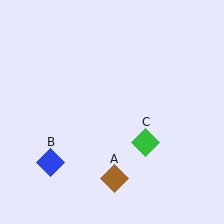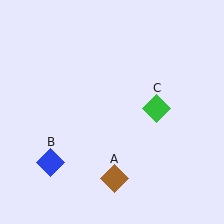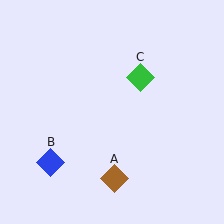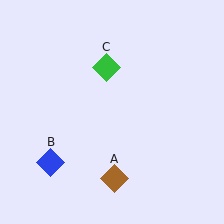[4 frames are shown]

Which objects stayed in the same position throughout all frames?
Brown diamond (object A) and blue diamond (object B) remained stationary.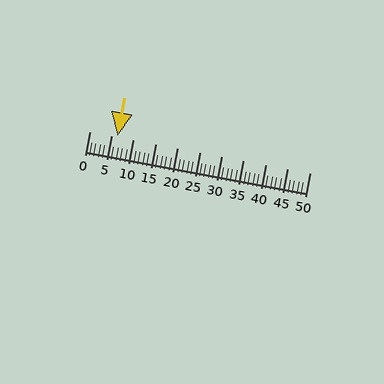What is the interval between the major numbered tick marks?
The major tick marks are spaced 5 units apart.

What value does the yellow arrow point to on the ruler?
The yellow arrow points to approximately 6.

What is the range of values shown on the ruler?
The ruler shows values from 0 to 50.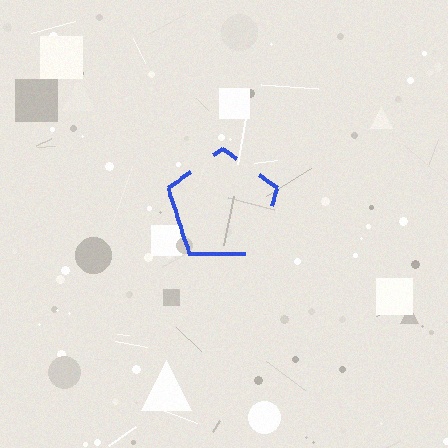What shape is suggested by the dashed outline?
The dashed outline suggests a pentagon.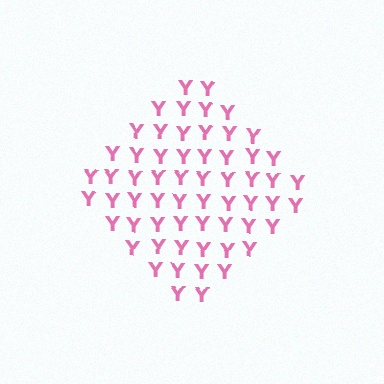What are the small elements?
The small elements are letter Y's.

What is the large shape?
The large shape is a diamond.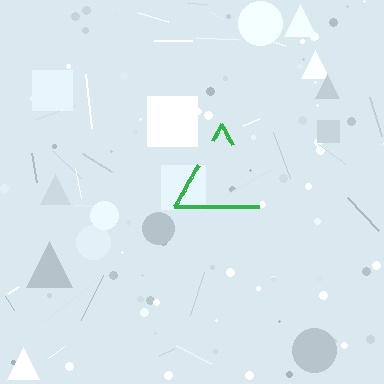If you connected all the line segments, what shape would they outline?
They would outline a triangle.